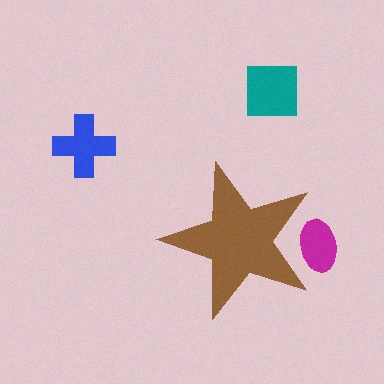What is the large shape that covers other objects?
A brown star.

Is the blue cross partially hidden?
No, the blue cross is fully visible.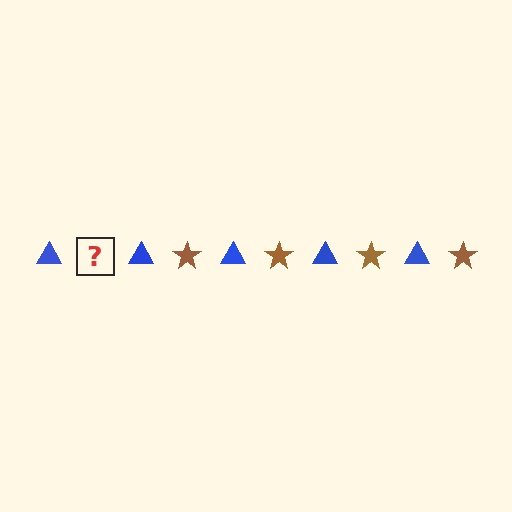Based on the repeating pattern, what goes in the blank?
The blank should be a brown star.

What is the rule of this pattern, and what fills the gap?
The rule is that the pattern alternates between blue triangle and brown star. The gap should be filled with a brown star.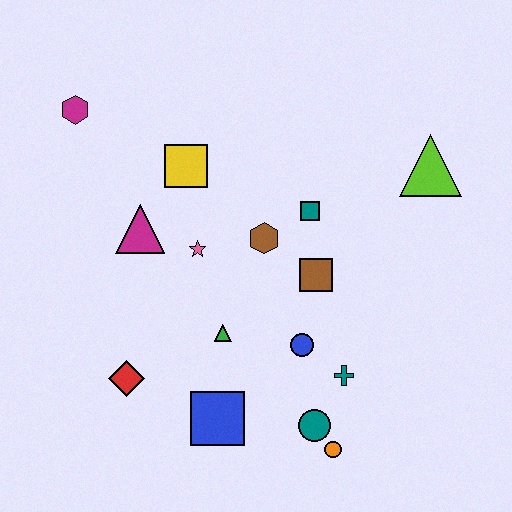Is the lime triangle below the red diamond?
No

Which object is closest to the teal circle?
The orange circle is closest to the teal circle.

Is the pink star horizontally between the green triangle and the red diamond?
Yes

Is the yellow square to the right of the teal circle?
No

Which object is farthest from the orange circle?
The magenta hexagon is farthest from the orange circle.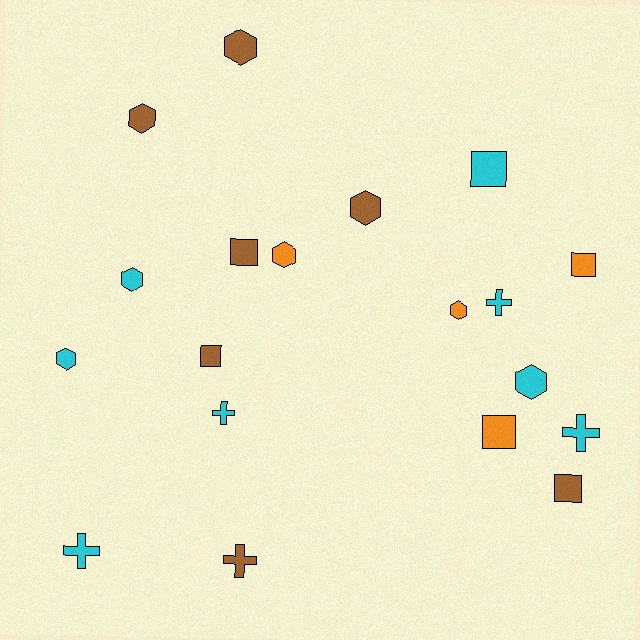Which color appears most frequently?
Cyan, with 8 objects.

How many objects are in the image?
There are 19 objects.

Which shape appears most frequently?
Hexagon, with 8 objects.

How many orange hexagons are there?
There are 2 orange hexagons.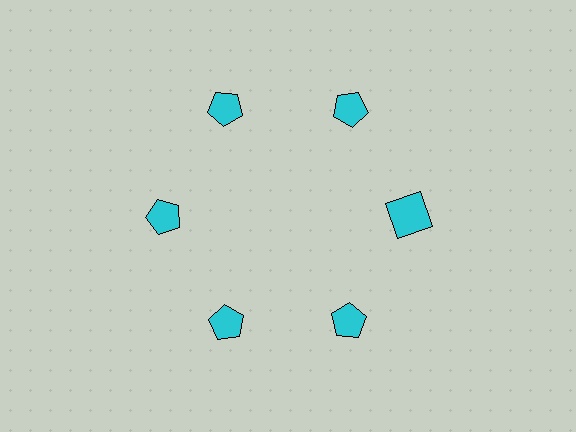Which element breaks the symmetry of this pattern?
The cyan square at roughly the 3 o'clock position breaks the symmetry. All other shapes are cyan pentagons.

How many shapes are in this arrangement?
There are 6 shapes arranged in a ring pattern.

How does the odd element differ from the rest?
It has a different shape: square instead of pentagon.